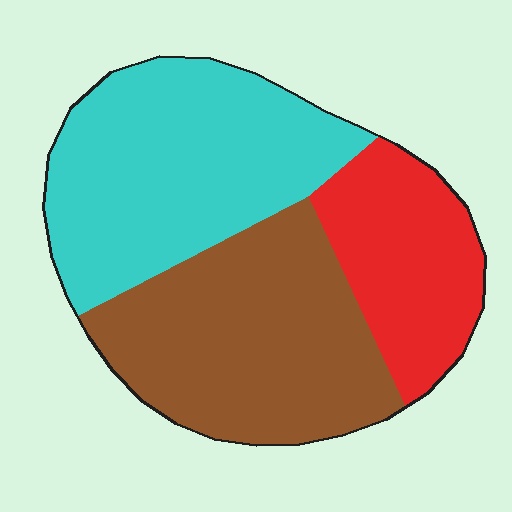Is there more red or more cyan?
Cyan.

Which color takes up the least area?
Red, at roughly 20%.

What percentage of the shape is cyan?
Cyan covers 40% of the shape.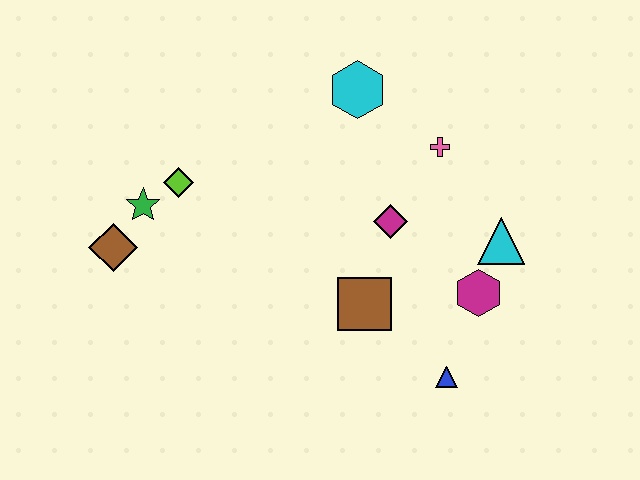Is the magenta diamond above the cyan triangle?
Yes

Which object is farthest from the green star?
The cyan triangle is farthest from the green star.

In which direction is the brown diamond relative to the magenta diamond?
The brown diamond is to the left of the magenta diamond.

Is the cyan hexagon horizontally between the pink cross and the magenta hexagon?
No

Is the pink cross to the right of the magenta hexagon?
No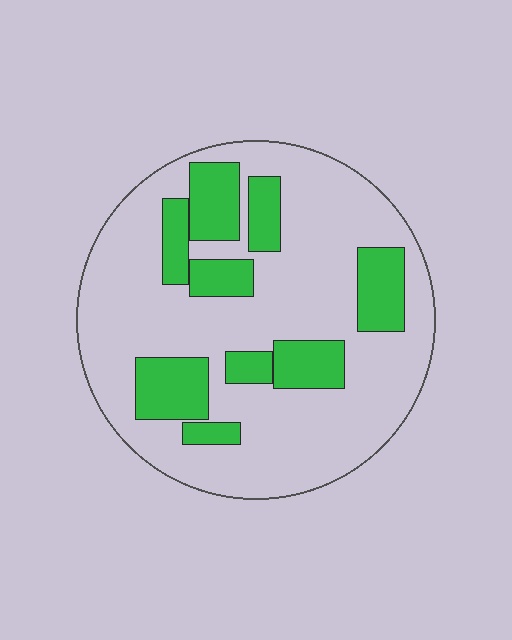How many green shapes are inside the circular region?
9.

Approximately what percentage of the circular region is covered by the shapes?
Approximately 25%.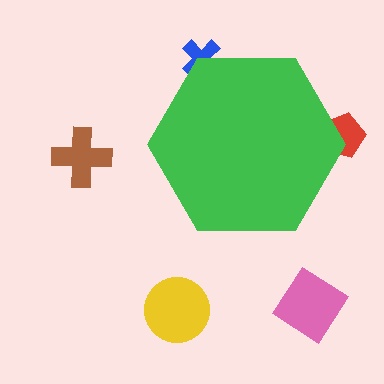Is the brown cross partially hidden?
No, the brown cross is fully visible.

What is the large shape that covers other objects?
A green hexagon.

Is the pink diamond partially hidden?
No, the pink diamond is fully visible.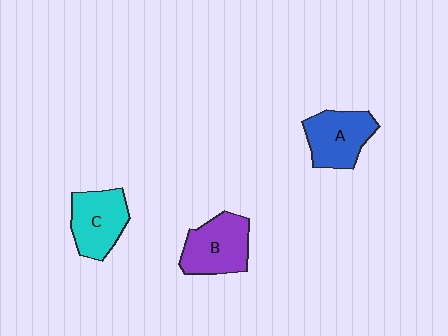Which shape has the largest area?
Shape B (purple).